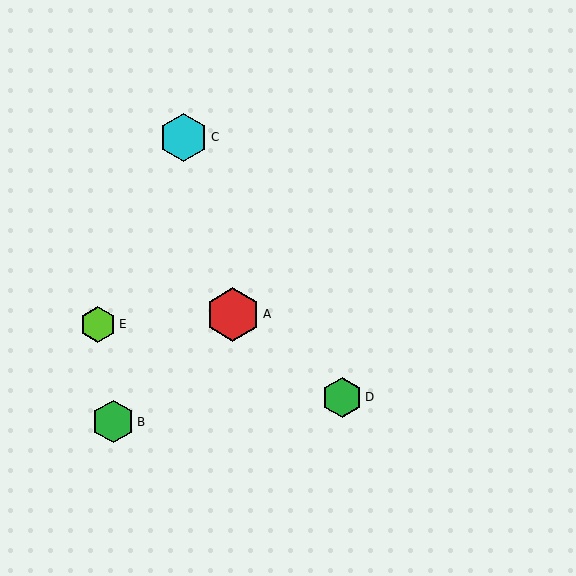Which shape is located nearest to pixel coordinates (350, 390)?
The green hexagon (labeled D) at (342, 397) is nearest to that location.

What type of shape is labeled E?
Shape E is a lime hexagon.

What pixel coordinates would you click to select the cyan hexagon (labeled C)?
Click at (184, 137) to select the cyan hexagon C.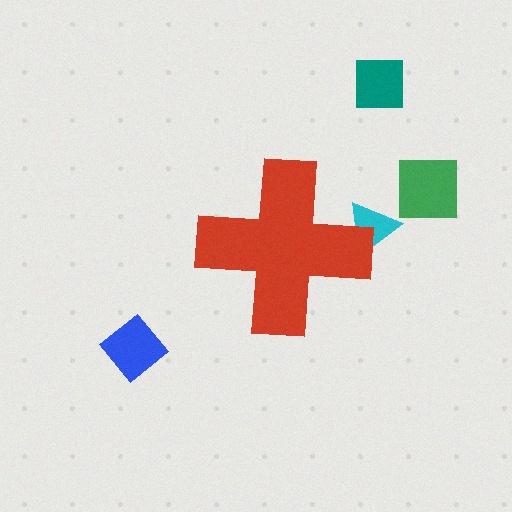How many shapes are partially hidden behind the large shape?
1 shape is partially hidden.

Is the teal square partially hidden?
No, the teal square is fully visible.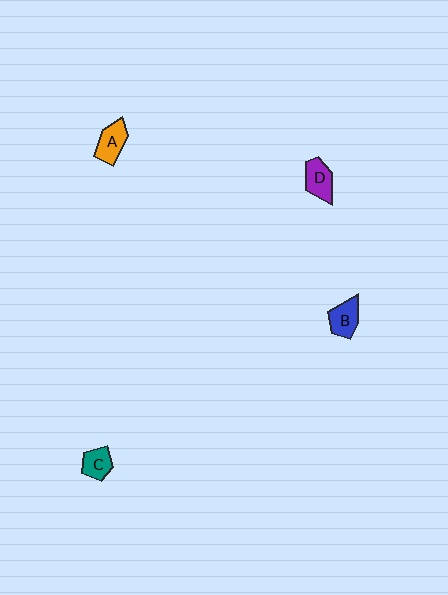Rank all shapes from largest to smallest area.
From largest to smallest: A (orange), D (purple), B (blue), C (teal).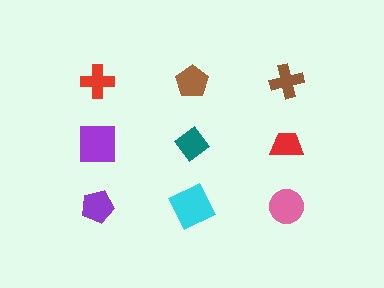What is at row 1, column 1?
A red cross.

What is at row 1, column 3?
A brown cross.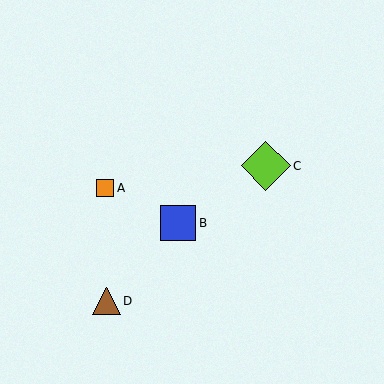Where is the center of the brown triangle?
The center of the brown triangle is at (107, 301).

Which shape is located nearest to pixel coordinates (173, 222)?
The blue square (labeled B) at (178, 223) is nearest to that location.